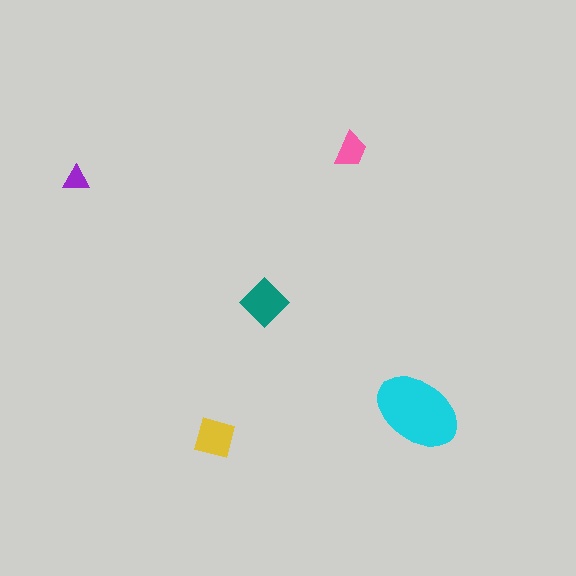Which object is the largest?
The cyan ellipse.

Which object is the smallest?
The purple triangle.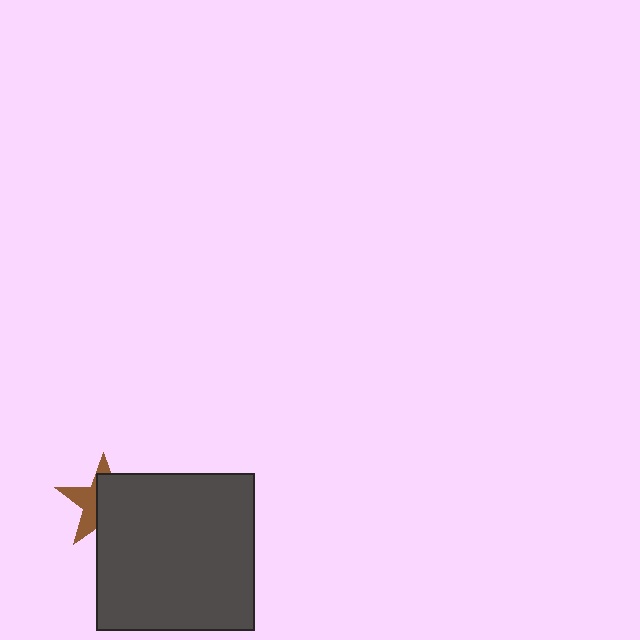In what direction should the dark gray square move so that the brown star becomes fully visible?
The dark gray square should move right. That is the shortest direction to clear the overlap and leave the brown star fully visible.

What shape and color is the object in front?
The object in front is a dark gray square.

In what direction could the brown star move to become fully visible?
The brown star could move left. That would shift it out from behind the dark gray square entirely.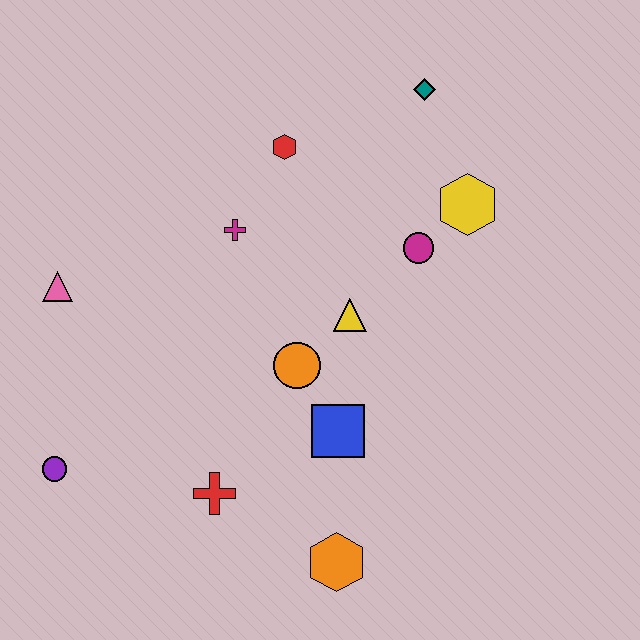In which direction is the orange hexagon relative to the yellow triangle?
The orange hexagon is below the yellow triangle.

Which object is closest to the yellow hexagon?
The magenta circle is closest to the yellow hexagon.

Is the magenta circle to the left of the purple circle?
No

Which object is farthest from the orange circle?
The teal diamond is farthest from the orange circle.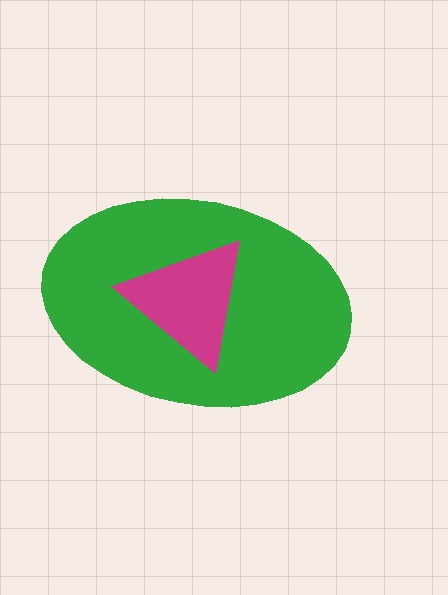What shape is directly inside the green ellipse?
The magenta triangle.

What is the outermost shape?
The green ellipse.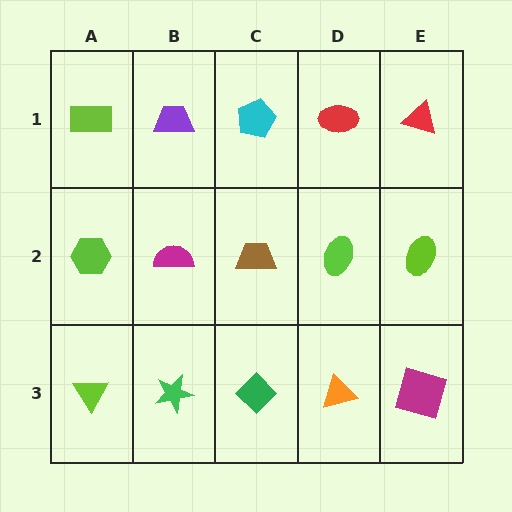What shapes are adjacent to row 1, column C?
A brown trapezoid (row 2, column C), a purple trapezoid (row 1, column B), a red ellipse (row 1, column D).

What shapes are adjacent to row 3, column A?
A lime hexagon (row 2, column A), a green star (row 3, column B).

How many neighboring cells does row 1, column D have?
3.